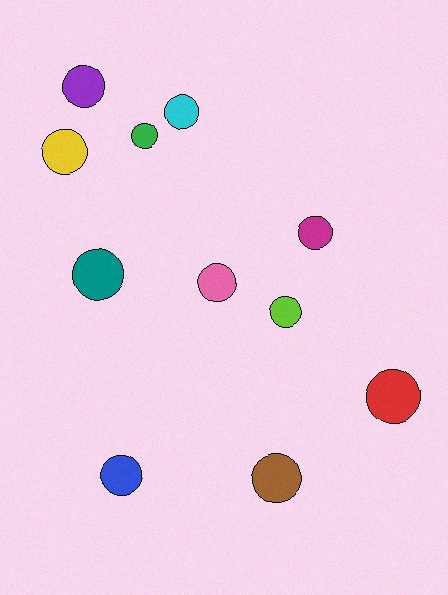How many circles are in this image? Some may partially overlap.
There are 11 circles.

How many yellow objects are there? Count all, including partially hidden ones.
There is 1 yellow object.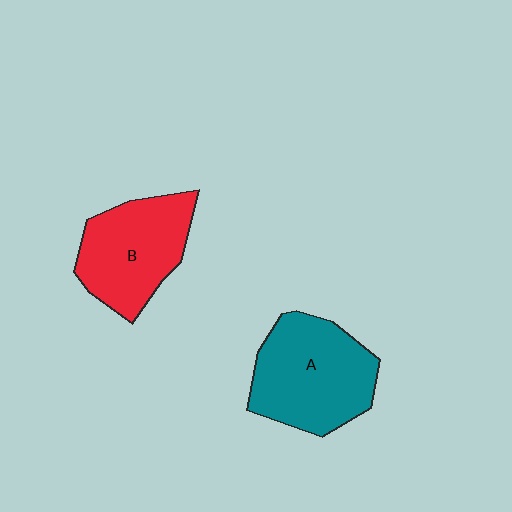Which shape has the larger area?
Shape A (teal).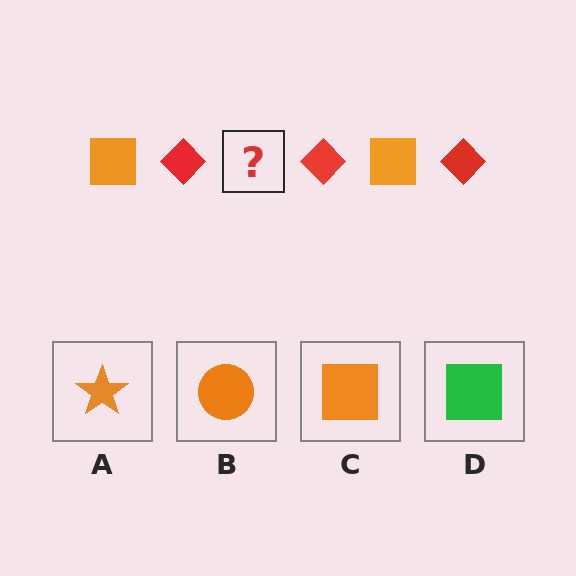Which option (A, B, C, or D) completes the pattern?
C.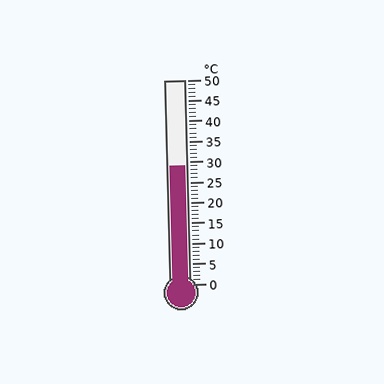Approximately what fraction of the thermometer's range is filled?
The thermometer is filled to approximately 60% of its range.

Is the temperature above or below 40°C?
The temperature is below 40°C.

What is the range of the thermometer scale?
The thermometer scale ranges from 0°C to 50°C.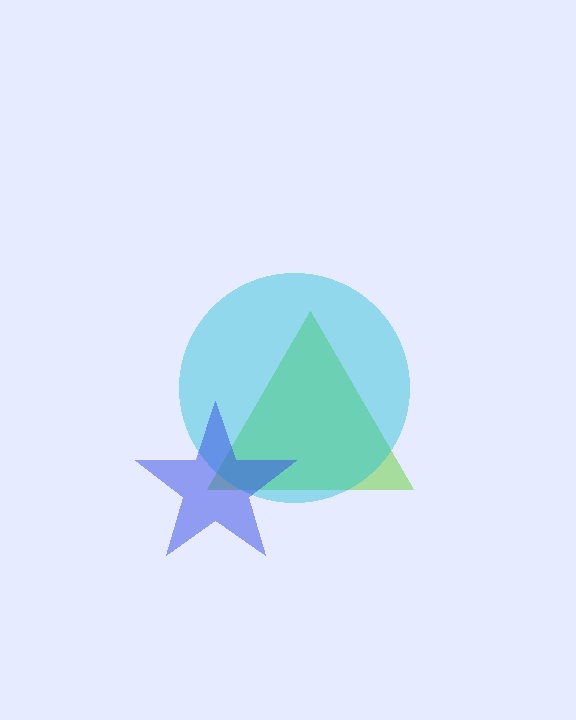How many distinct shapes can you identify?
There are 3 distinct shapes: a lime triangle, a cyan circle, a blue star.